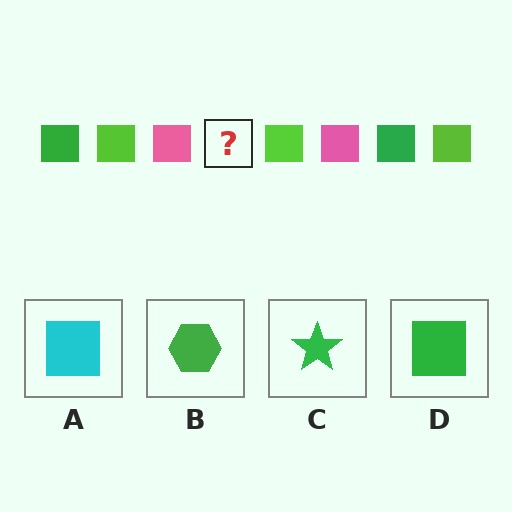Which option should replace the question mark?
Option D.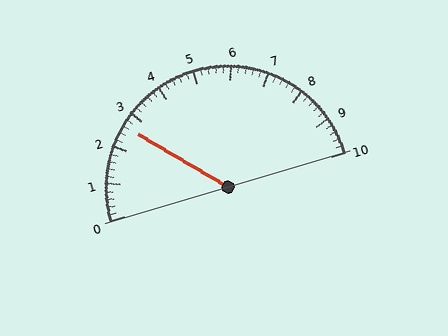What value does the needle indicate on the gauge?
The needle indicates approximately 2.6.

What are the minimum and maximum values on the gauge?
The gauge ranges from 0 to 10.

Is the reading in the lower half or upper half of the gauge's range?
The reading is in the lower half of the range (0 to 10).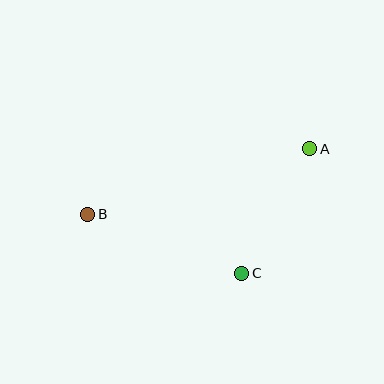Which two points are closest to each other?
Points A and C are closest to each other.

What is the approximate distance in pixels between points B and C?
The distance between B and C is approximately 165 pixels.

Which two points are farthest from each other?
Points A and B are farthest from each other.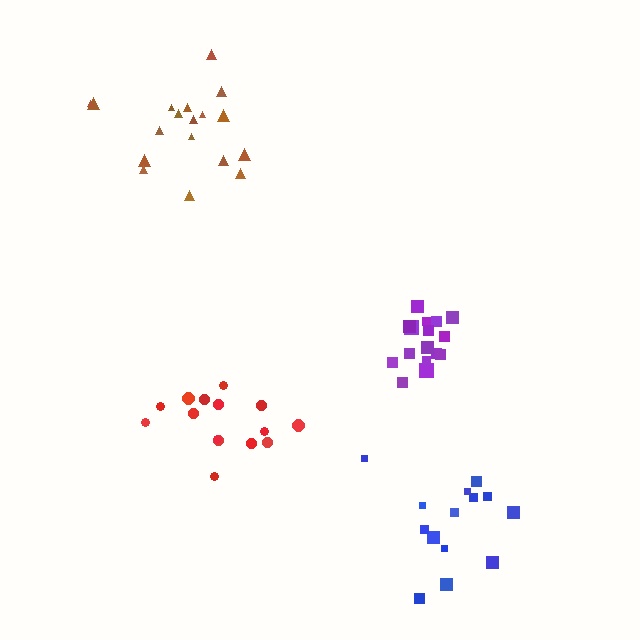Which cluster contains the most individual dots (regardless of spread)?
Brown (18).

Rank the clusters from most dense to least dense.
purple, brown, blue, red.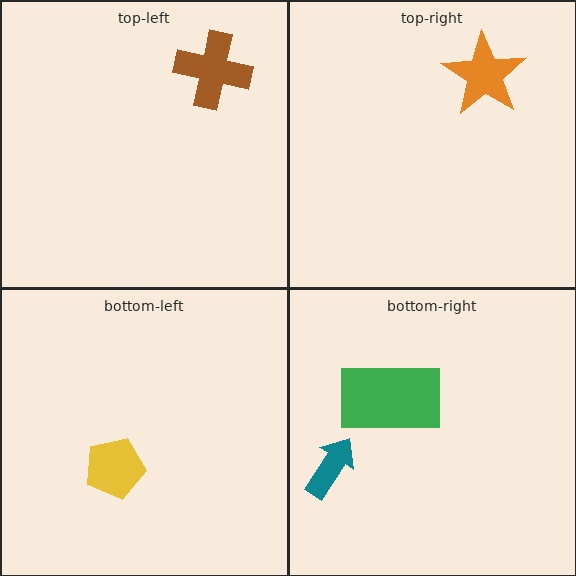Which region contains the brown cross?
The top-left region.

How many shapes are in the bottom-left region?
1.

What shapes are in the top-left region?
The brown cross.